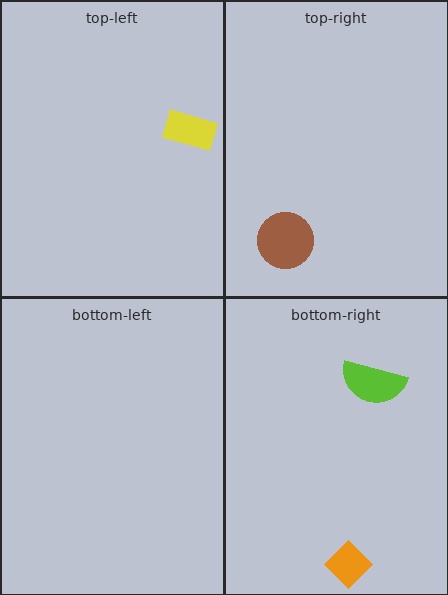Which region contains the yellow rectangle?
The top-left region.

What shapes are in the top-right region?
The brown circle.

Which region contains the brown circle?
The top-right region.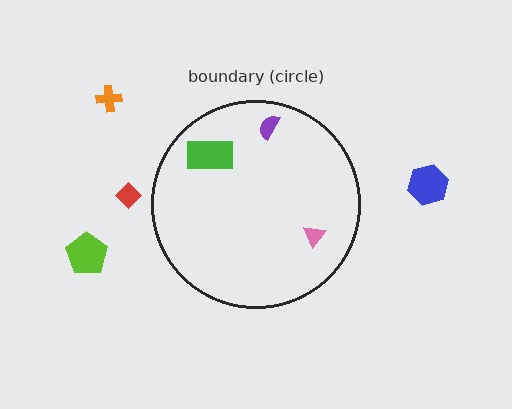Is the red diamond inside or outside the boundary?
Outside.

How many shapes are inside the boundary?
3 inside, 4 outside.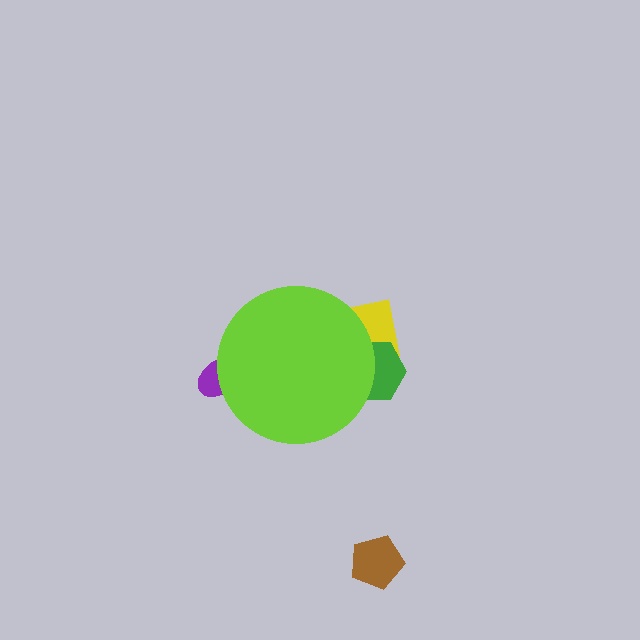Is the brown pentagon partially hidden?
No, the brown pentagon is fully visible.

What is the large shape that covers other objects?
A lime circle.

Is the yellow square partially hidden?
Yes, the yellow square is partially hidden behind the lime circle.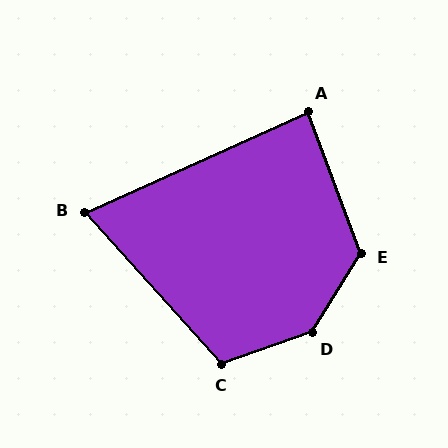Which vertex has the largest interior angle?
D, at approximately 141 degrees.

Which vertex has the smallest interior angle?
B, at approximately 72 degrees.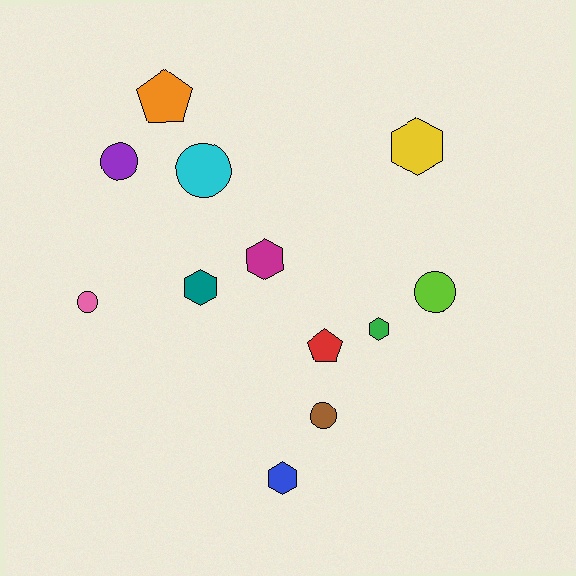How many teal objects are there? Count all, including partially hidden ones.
There is 1 teal object.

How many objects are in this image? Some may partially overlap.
There are 12 objects.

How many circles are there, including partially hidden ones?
There are 5 circles.